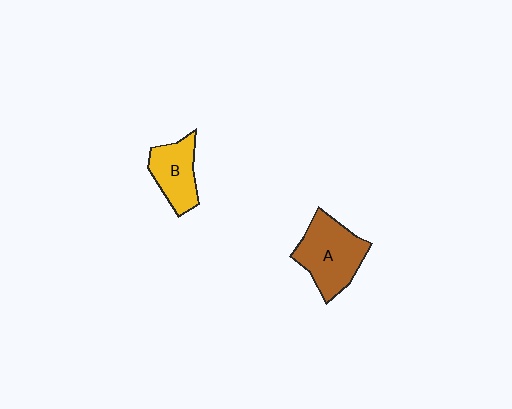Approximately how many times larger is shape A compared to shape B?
Approximately 1.5 times.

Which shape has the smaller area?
Shape B (yellow).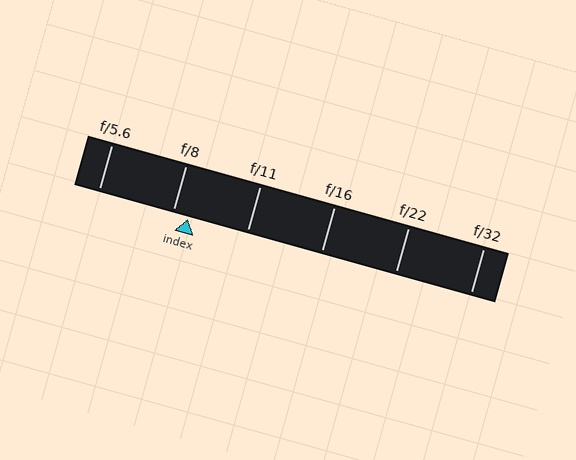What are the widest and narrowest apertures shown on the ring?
The widest aperture shown is f/5.6 and the narrowest is f/32.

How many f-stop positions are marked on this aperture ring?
There are 6 f-stop positions marked.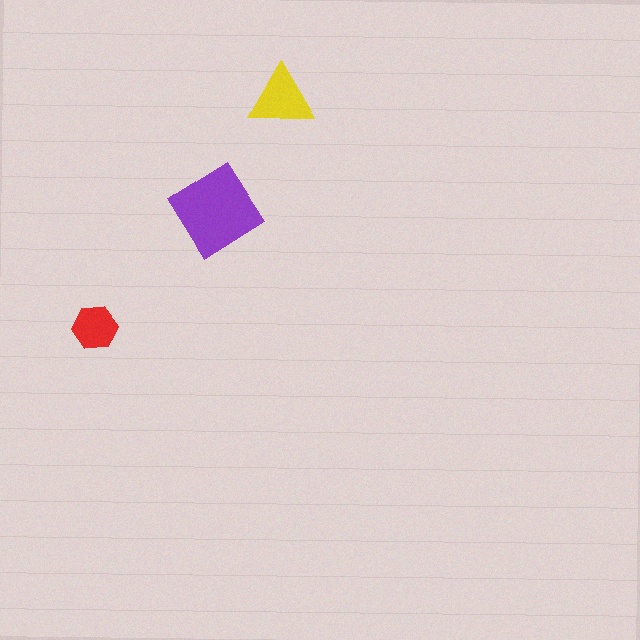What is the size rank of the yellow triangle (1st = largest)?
2nd.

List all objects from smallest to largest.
The red hexagon, the yellow triangle, the purple diamond.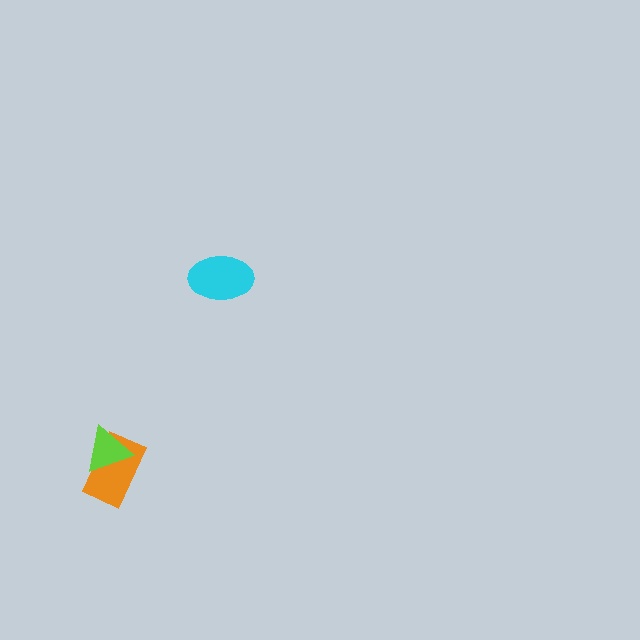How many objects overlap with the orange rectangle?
1 object overlaps with the orange rectangle.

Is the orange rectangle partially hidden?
Yes, it is partially covered by another shape.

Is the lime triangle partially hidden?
No, no other shape covers it.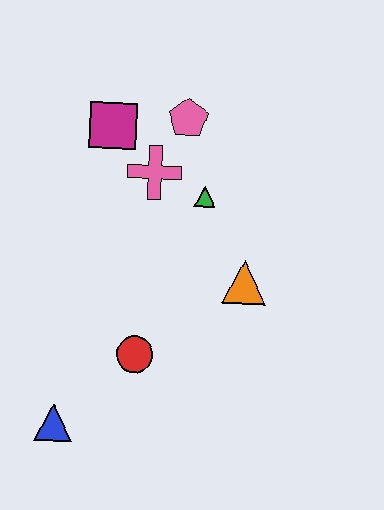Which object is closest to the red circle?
The blue triangle is closest to the red circle.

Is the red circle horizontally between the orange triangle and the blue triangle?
Yes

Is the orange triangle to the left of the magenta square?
No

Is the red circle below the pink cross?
Yes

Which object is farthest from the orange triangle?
The blue triangle is farthest from the orange triangle.